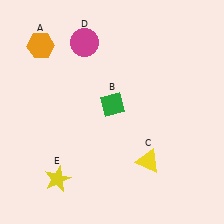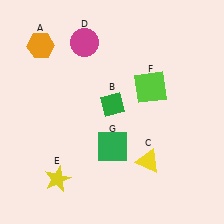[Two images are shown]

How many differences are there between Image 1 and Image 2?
There are 2 differences between the two images.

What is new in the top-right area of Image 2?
A lime square (F) was added in the top-right area of Image 2.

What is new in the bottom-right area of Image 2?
A green square (G) was added in the bottom-right area of Image 2.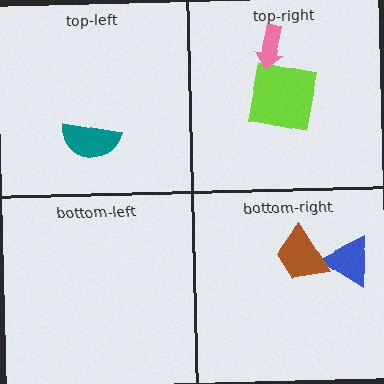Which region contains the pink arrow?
The top-right region.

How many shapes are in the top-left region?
1.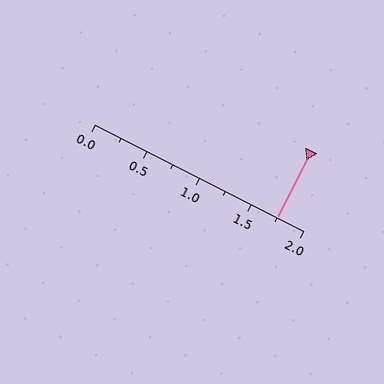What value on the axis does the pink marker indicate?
The marker indicates approximately 1.75.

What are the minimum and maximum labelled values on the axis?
The axis runs from 0.0 to 2.0.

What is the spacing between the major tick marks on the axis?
The major ticks are spaced 0.5 apart.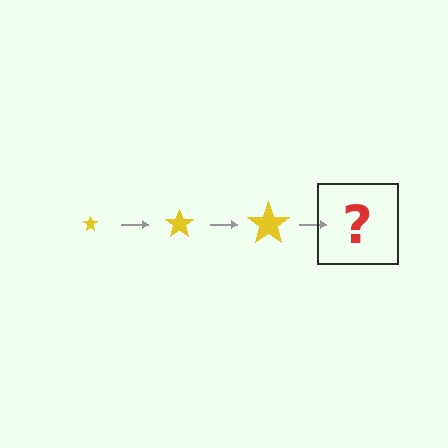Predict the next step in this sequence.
The next step is a yellow star, larger than the previous one.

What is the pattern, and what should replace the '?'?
The pattern is that the star gets progressively larger each step. The '?' should be a yellow star, larger than the previous one.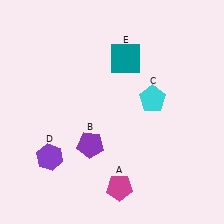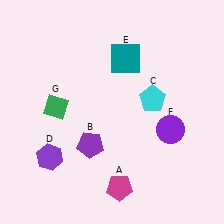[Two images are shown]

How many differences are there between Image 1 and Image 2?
There are 2 differences between the two images.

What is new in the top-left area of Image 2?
A green diamond (G) was added in the top-left area of Image 2.